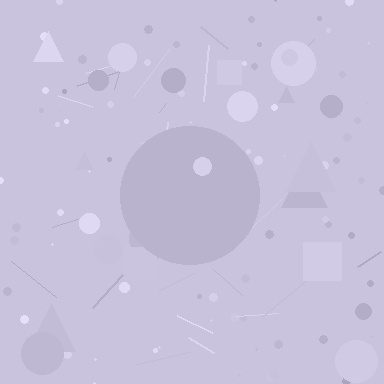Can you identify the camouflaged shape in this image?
The camouflaged shape is a circle.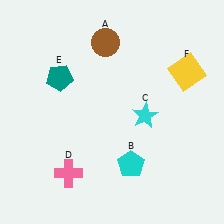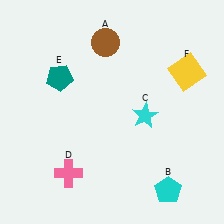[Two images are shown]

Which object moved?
The cyan pentagon (B) moved right.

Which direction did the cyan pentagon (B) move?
The cyan pentagon (B) moved right.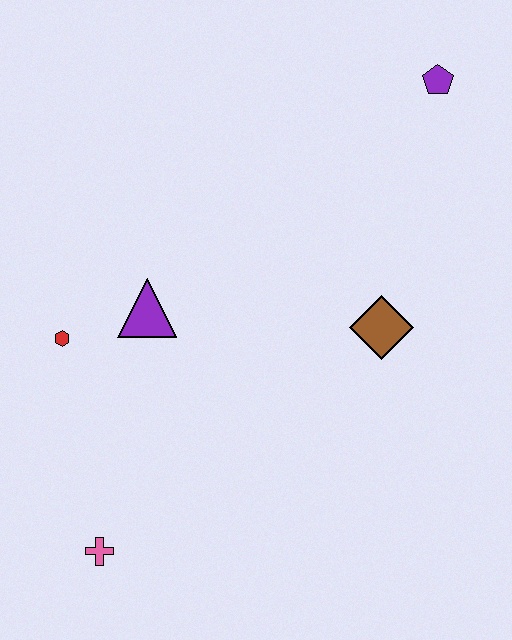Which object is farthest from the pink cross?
The purple pentagon is farthest from the pink cross.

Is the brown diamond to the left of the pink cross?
No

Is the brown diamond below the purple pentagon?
Yes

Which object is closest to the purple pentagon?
The brown diamond is closest to the purple pentagon.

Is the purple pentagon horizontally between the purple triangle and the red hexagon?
No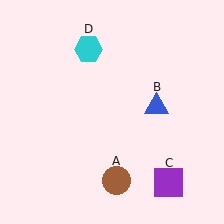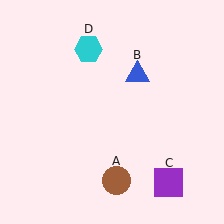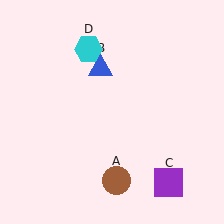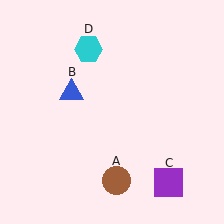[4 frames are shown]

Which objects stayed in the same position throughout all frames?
Brown circle (object A) and purple square (object C) and cyan hexagon (object D) remained stationary.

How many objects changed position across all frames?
1 object changed position: blue triangle (object B).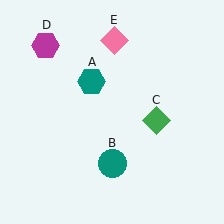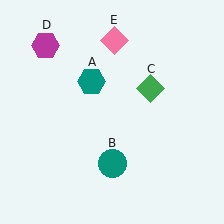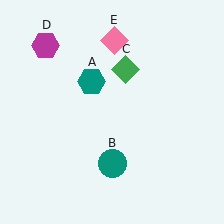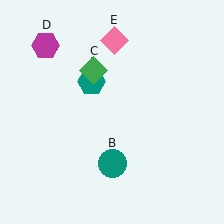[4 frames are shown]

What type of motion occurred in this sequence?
The green diamond (object C) rotated counterclockwise around the center of the scene.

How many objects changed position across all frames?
1 object changed position: green diamond (object C).